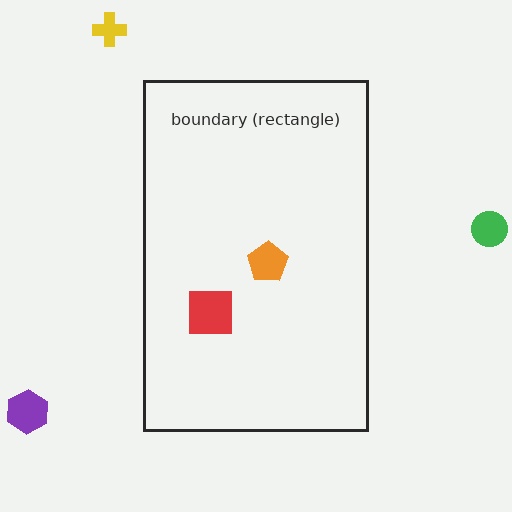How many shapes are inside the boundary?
2 inside, 3 outside.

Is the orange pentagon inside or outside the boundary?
Inside.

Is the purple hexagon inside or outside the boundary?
Outside.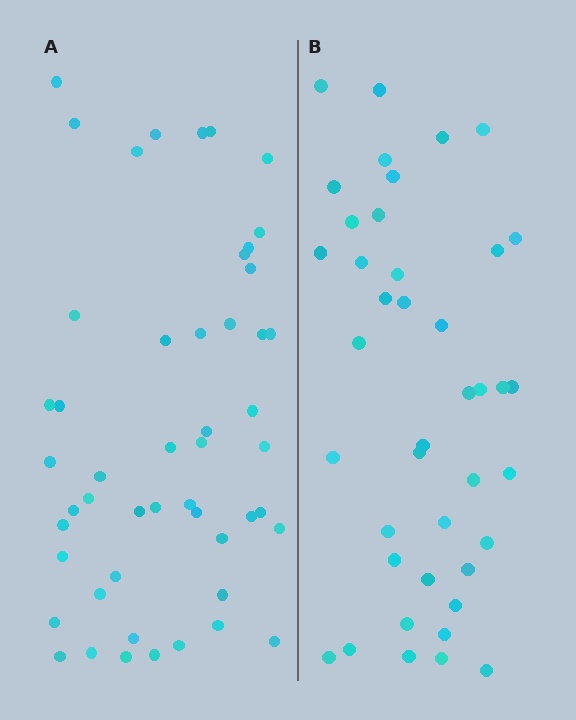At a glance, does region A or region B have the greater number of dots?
Region A (the left region) has more dots.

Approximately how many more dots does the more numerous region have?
Region A has roughly 8 or so more dots than region B.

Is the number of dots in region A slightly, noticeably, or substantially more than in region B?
Region A has only slightly more — the two regions are fairly close. The ratio is roughly 1.2 to 1.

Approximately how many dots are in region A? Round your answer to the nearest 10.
About 50 dots.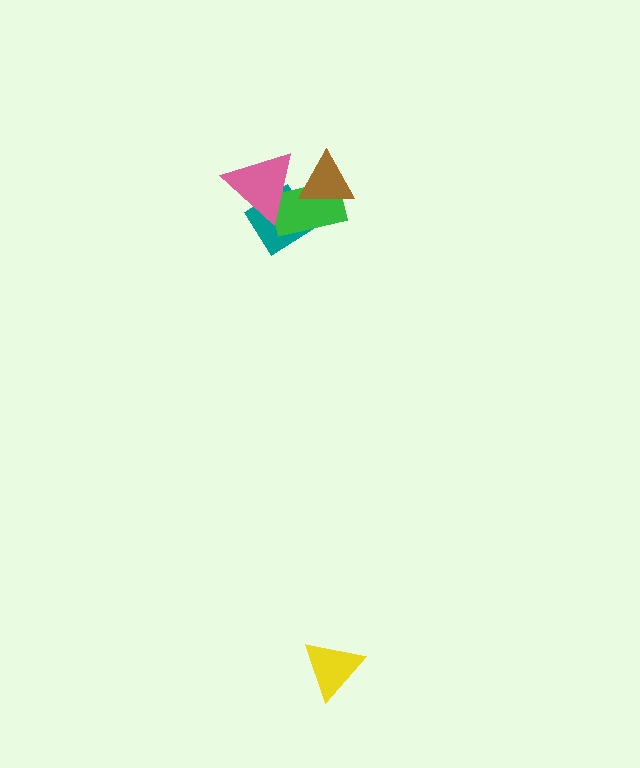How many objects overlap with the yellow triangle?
0 objects overlap with the yellow triangle.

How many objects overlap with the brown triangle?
3 objects overlap with the brown triangle.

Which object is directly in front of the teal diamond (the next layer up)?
The green rectangle is directly in front of the teal diamond.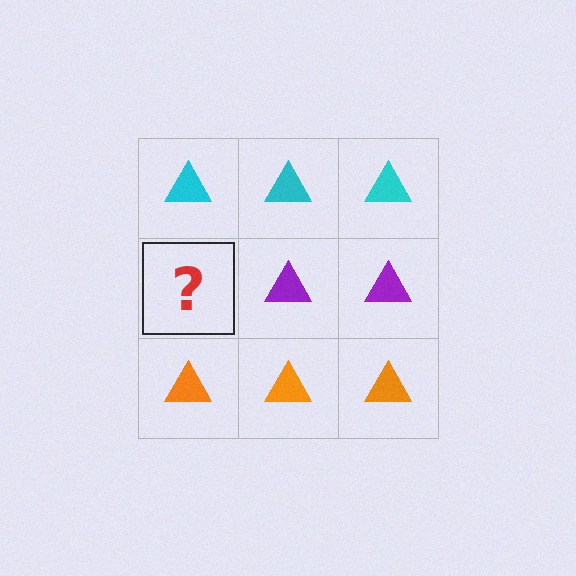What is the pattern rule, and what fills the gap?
The rule is that each row has a consistent color. The gap should be filled with a purple triangle.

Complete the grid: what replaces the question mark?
The question mark should be replaced with a purple triangle.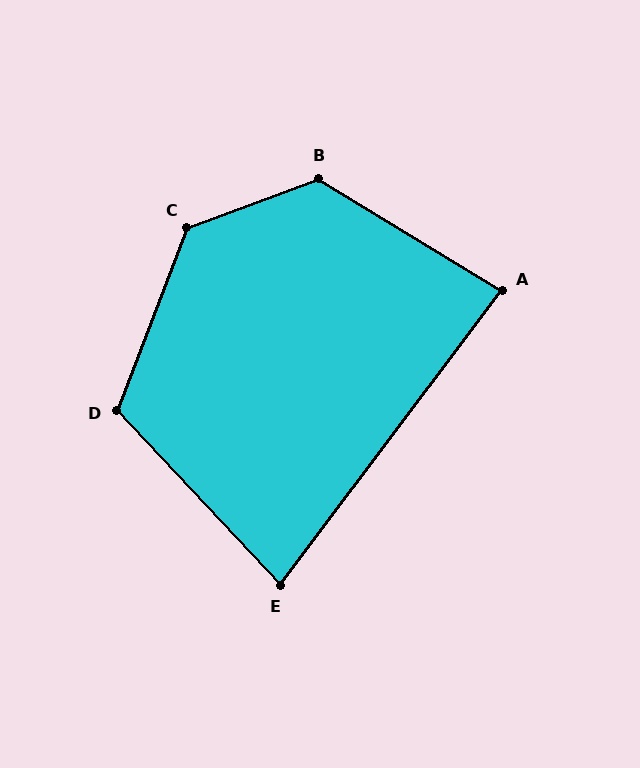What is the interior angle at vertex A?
Approximately 84 degrees (acute).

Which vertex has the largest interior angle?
C, at approximately 131 degrees.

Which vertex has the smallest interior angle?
E, at approximately 80 degrees.